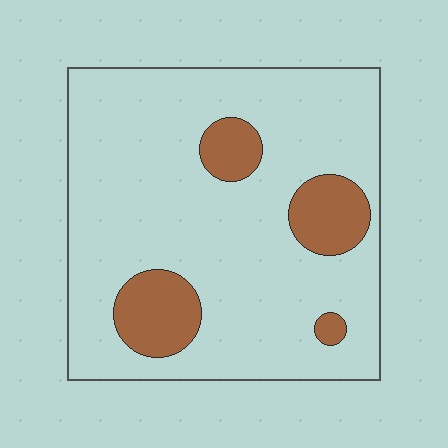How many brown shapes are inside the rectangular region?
4.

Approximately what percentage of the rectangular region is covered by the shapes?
Approximately 15%.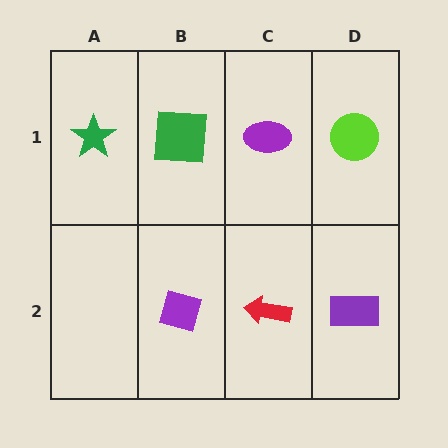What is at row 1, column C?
A purple ellipse.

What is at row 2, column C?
A red arrow.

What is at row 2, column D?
A purple rectangle.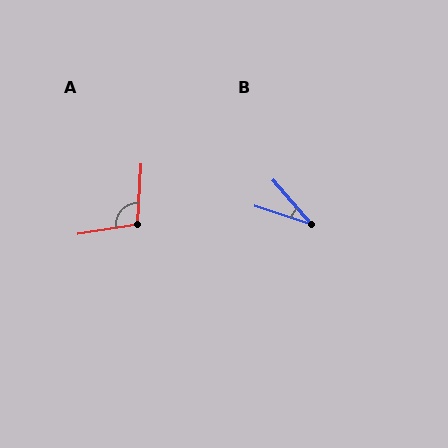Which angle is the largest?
A, at approximately 102 degrees.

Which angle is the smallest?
B, at approximately 31 degrees.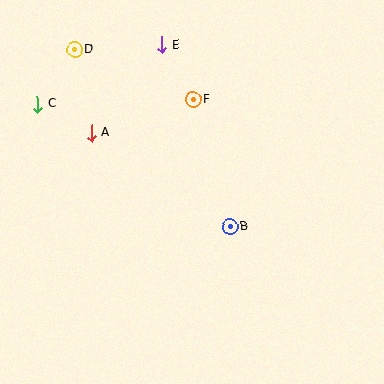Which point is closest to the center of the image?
Point B at (230, 226) is closest to the center.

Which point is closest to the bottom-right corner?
Point B is closest to the bottom-right corner.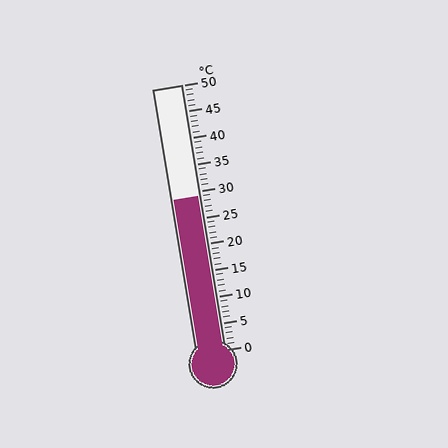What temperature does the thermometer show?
The thermometer shows approximately 29°C.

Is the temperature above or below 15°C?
The temperature is above 15°C.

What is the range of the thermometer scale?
The thermometer scale ranges from 0°C to 50°C.